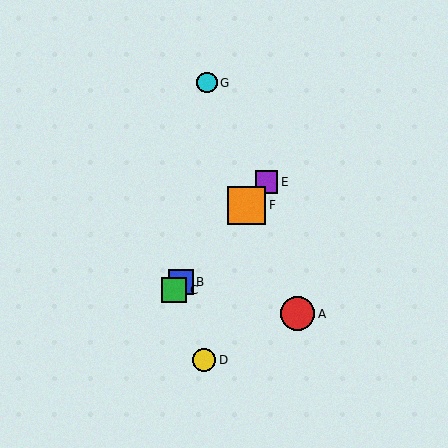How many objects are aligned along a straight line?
4 objects (B, C, E, F) are aligned along a straight line.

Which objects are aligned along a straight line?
Objects B, C, E, F are aligned along a straight line.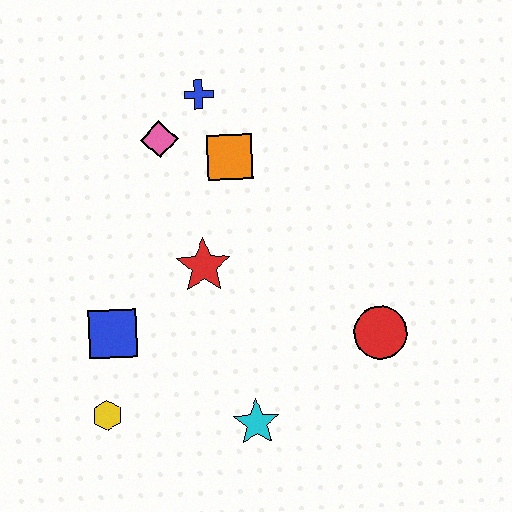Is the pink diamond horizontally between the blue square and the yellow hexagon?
No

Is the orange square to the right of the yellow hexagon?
Yes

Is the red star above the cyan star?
Yes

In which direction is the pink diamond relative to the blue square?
The pink diamond is above the blue square.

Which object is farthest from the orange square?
The yellow hexagon is farthest from the orange square.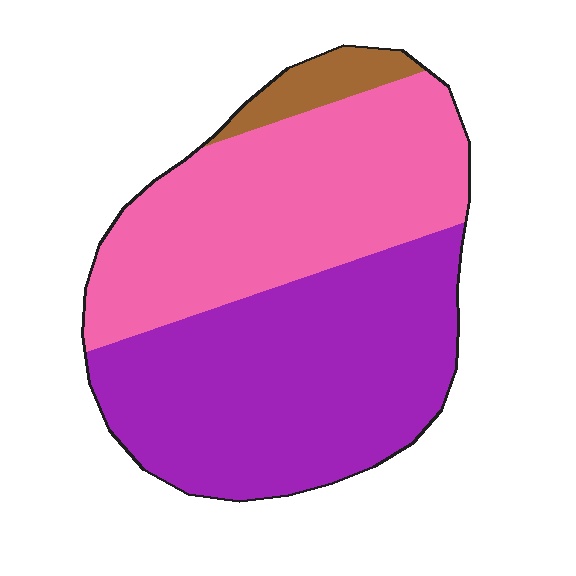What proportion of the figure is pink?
Pink takes up about two fifths (2/5) of the figure.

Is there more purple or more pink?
Purple.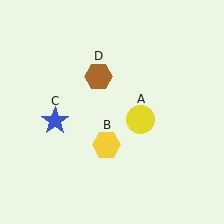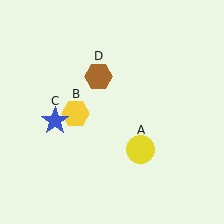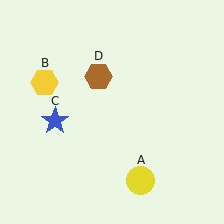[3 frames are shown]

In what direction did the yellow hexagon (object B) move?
The yellow hexagon (object B) moved up and to the left.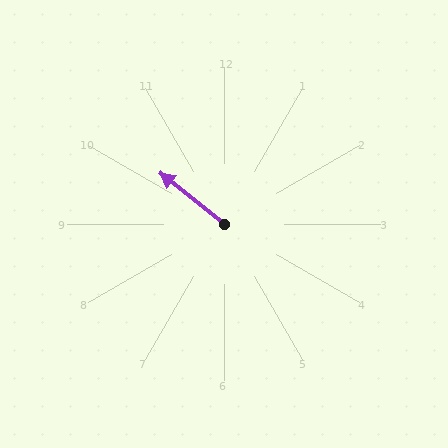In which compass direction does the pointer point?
Northwest.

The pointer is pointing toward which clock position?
Roughly 10 o'clock.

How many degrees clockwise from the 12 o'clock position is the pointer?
Approximately 309 degrees.